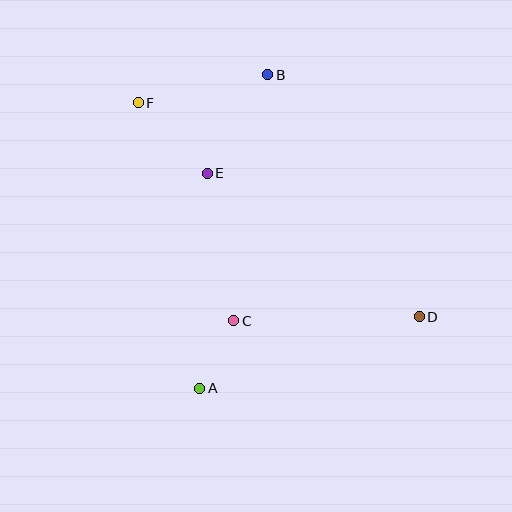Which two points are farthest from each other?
Points D and F are farthest from each other.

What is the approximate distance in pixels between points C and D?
The distance between C and D is approximately 186 pixels.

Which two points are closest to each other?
Points A and C are closest to each other.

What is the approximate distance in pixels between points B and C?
The distance between B and C is approximately 248 pixels.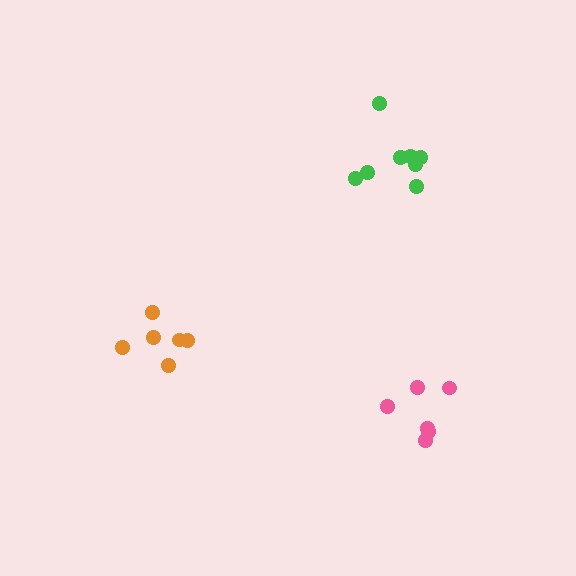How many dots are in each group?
Group 1: 8 dots, Group 2: 6 dots, Group 3: 6 dots (20 total).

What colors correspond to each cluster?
The clusters are colored: green, pink, orange.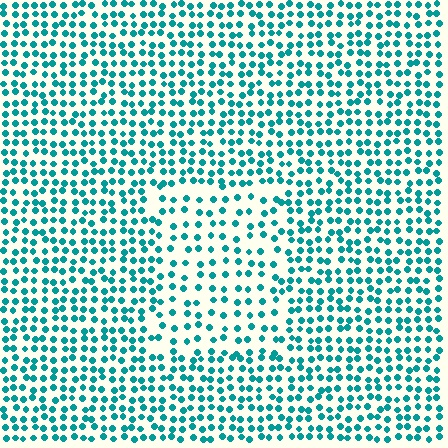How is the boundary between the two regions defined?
The boundary is defined by a change in element density (approximately 1.7x ratio). All elements are the same color, size, and shape.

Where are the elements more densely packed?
The elements are more densely packed outside the rectangle boundary.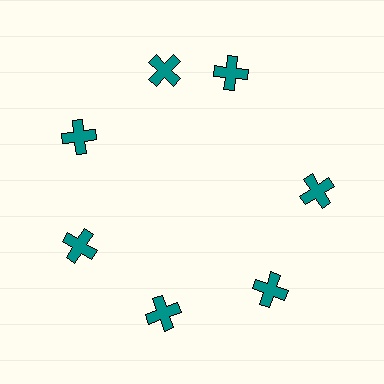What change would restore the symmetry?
The symmetry would be restored by rotating it back into even spacing with its neighbors so that all 7 crosses sit at equal angles and equal distance from the center.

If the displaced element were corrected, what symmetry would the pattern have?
It would have 7-fold rotational symmetry — the pattern would map onto itself every 51 degrees.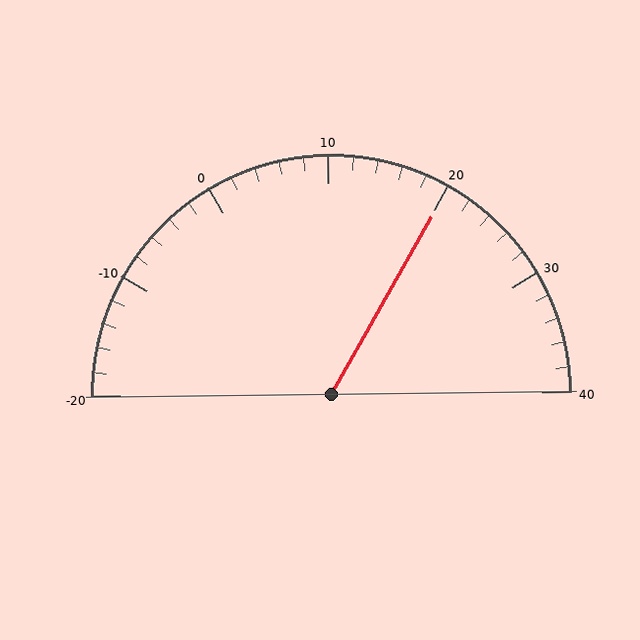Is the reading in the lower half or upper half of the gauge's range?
The reading is in the upper half of the range (-20 to 40).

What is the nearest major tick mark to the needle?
The nearest major tick mark is 20.